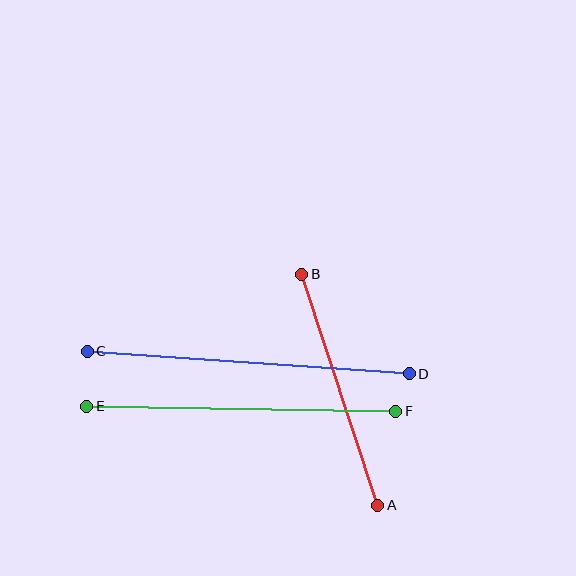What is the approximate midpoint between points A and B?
The midpoint is at approximately (340, 390) pixels.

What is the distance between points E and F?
The distance is approximately 309 pixels.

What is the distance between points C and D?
The distance is approximately 323 pixels.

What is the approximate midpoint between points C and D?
The midpoint is at approximately (248, 363) pixels.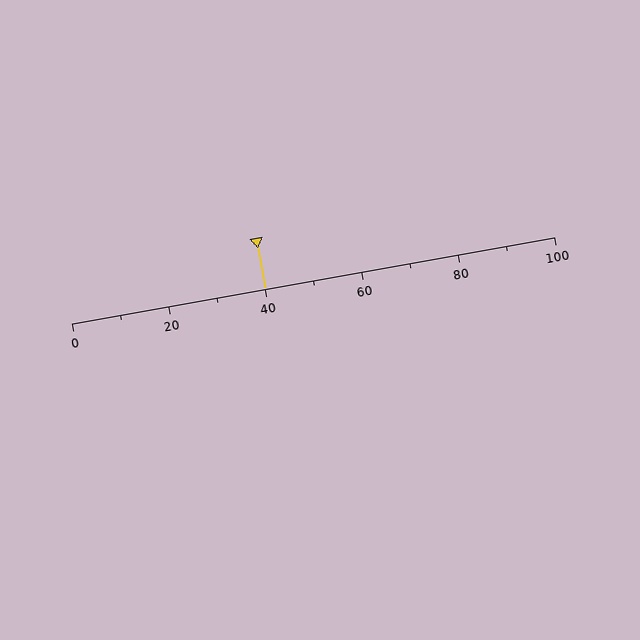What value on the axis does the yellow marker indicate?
The marker indicates approximately 40.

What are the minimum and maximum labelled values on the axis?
The axis runs from 0 to 100.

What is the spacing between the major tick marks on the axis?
The major ticks are spaced 20 apart.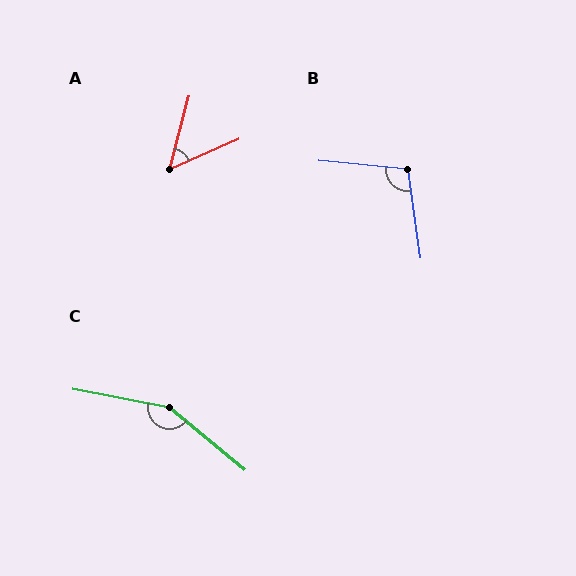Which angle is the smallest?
A, at approximately 52 degrees.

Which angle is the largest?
C, at approximately 151 degrees.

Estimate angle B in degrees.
Approximately 104 degrees.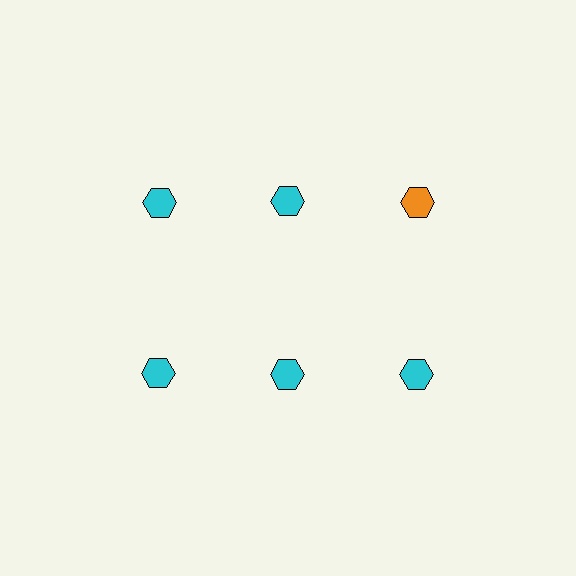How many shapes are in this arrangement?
There are 6 shapes arranged in a grid pattern.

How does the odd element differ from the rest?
It has a different color: orange instead of cyan.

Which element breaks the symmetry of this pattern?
The orange hexagon in the top row, center column breaks the symmetry. All other shapes are cyan hexagons.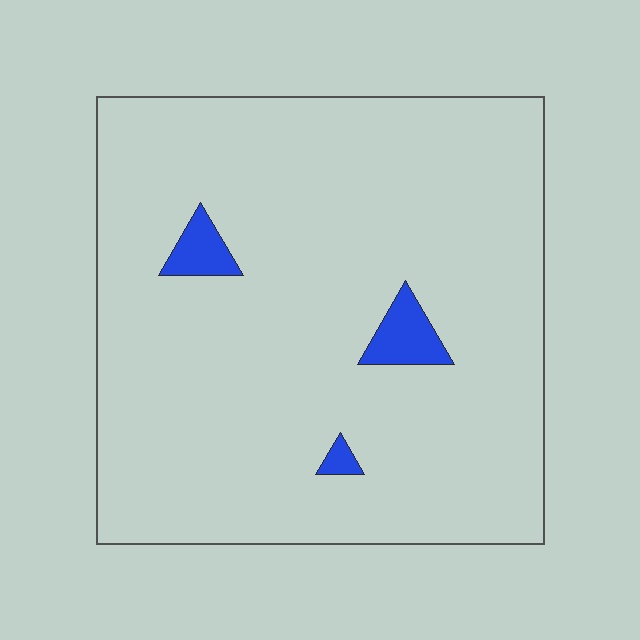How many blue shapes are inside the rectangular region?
3.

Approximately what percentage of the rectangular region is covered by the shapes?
Approximately 5%.